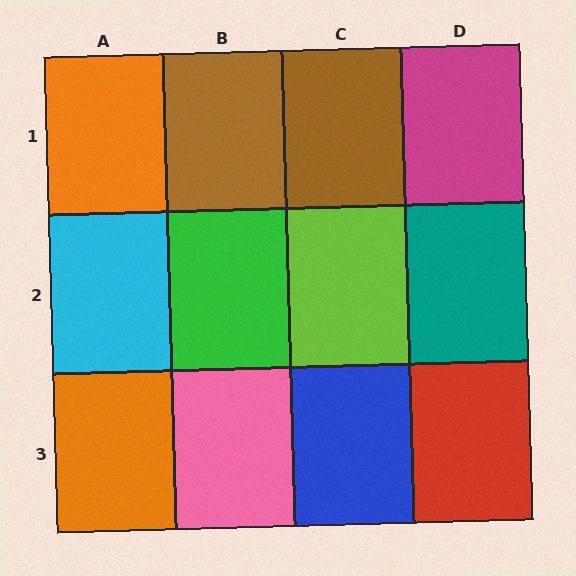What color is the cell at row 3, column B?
Pink.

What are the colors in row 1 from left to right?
Orange, brown, brown, magenta.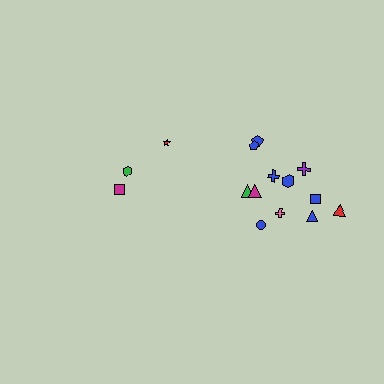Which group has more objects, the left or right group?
The right group.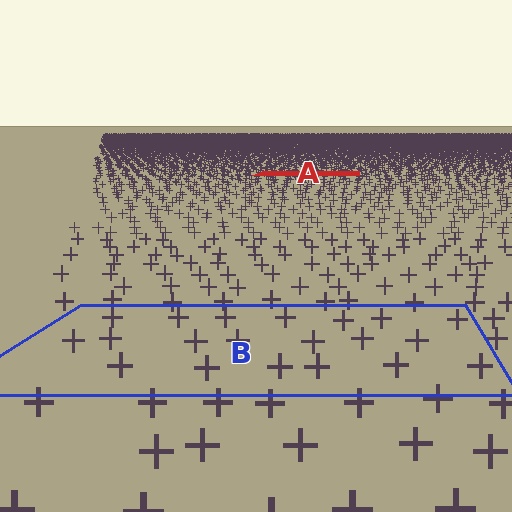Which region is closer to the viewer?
Region B is closer. The texture elements there are larger and more spread out.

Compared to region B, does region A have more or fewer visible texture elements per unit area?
Region A has more texture elements per unit area — they are packed more densely because it is farther away.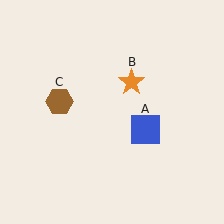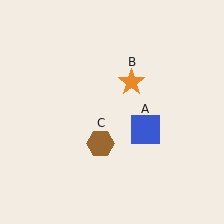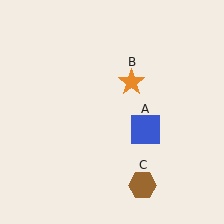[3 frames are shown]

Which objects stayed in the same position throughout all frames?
Blue square (object A) and orange star (object B) remained stationary.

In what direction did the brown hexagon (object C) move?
The brown hexagon (object C) moved down and to the right.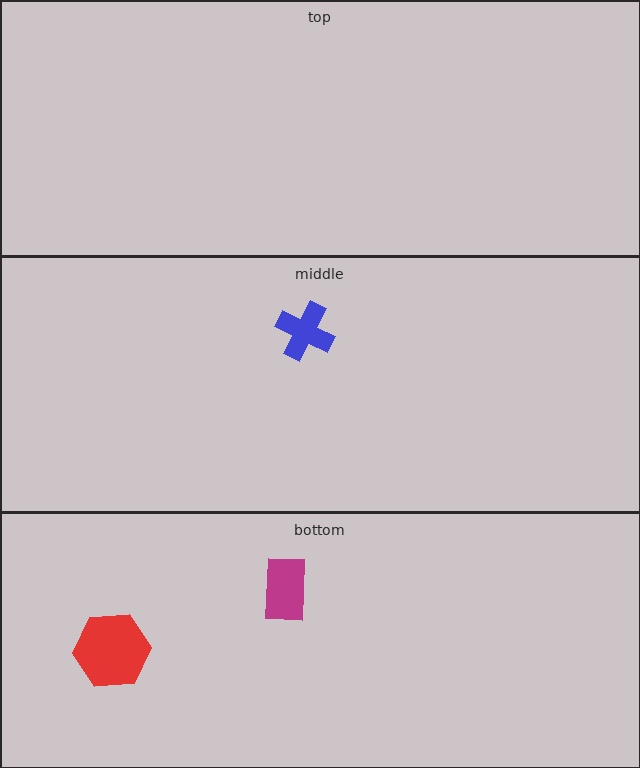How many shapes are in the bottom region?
2.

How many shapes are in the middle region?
1.